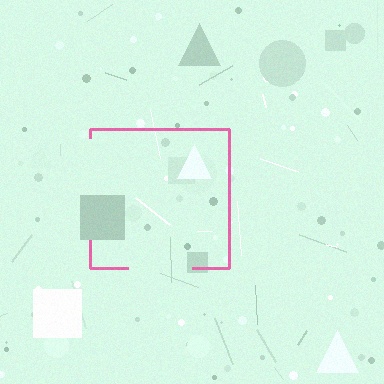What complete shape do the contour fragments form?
The contour fragments form a square.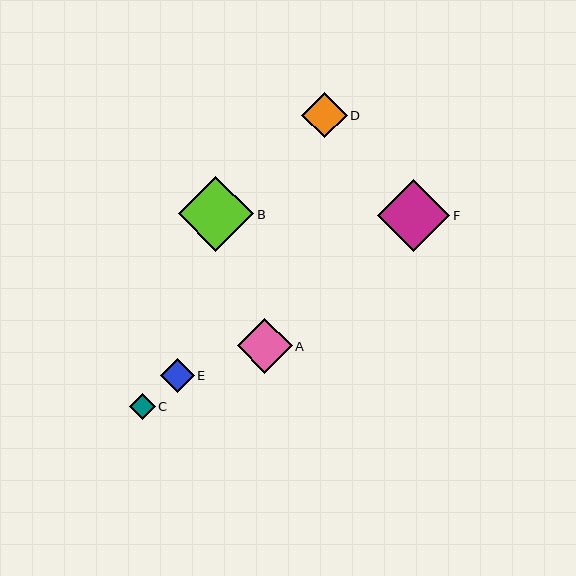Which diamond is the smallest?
Diamond C is the smallest with a size of approximately 26 pixels.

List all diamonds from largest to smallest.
From largest to smallest: B, F, A, D, E, C.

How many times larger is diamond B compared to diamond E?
Diamond B is approximately 2.2 times the size of diamond E.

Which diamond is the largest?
Diamond B is the largest with a size of approximately 76 pixels.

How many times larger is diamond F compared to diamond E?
Diamond F is approximately 2.1 times the size of diamond E.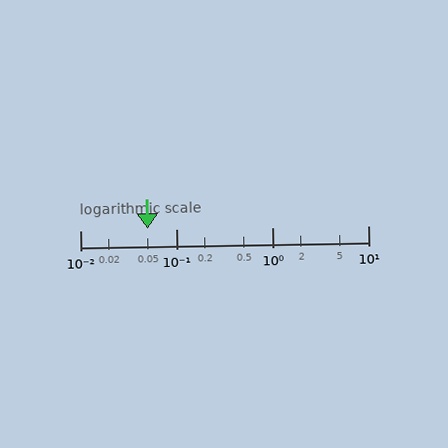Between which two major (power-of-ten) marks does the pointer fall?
The pointer is between 0.01 and 0.1.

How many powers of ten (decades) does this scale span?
The scale spans 3 decades, from 0.01 to 10.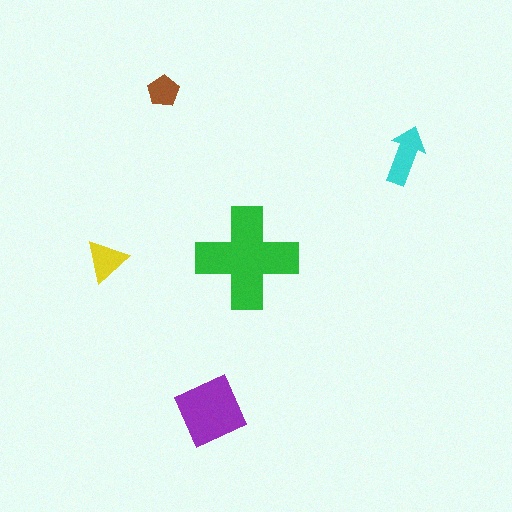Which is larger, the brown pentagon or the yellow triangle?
The yellow triangle.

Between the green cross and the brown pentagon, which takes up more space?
The green cross.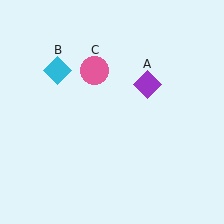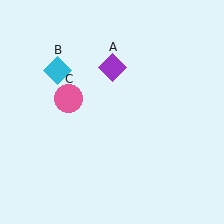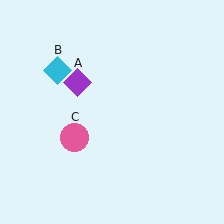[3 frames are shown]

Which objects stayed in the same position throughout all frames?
Cyan diamond (object B) remained stationary.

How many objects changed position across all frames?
2 objects changed position: purple diamond (object A), pink circle (object C).